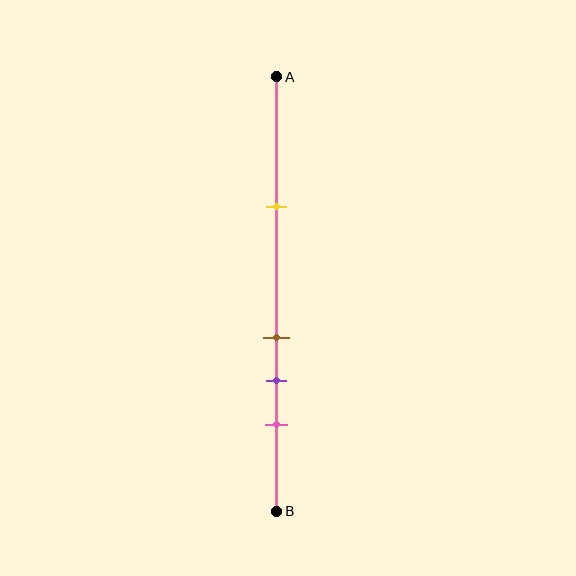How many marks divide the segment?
There are 4 marks dividing the segment.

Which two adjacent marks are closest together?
The brown and purple marks are the closest adjacent pair.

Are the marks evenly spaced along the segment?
No, the marks are not evenly spaced.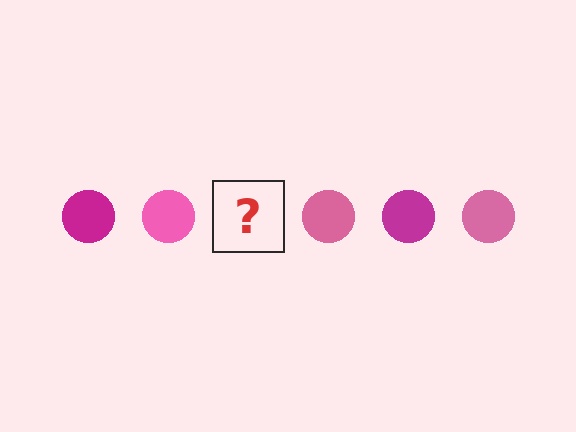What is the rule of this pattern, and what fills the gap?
The rule is that the pattern cycles through magenta, pink circles. The gap should be filled with a magenta circle.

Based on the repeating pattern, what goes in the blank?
The blank should be a magenta circle.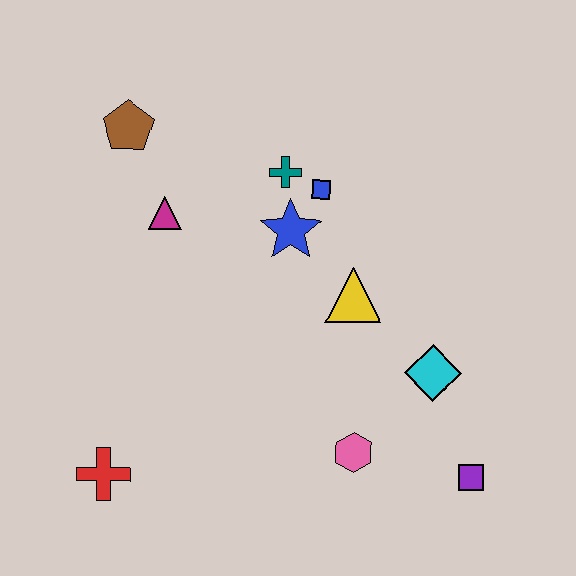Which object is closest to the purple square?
The cyan diamond is closest to the purple square.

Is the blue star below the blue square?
Yes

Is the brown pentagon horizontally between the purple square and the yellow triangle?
No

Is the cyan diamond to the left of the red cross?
No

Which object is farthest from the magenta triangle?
The purple square is farthest from the magenta triangle.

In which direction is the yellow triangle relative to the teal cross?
The yellow triangle is below the teal cross.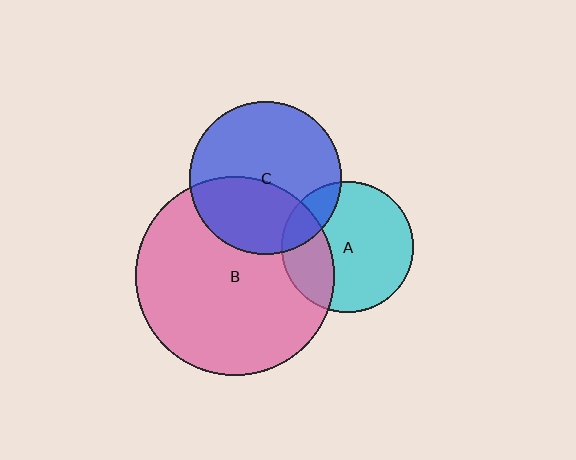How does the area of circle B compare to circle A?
Approximately 2.3 times.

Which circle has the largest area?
Circle B (pink).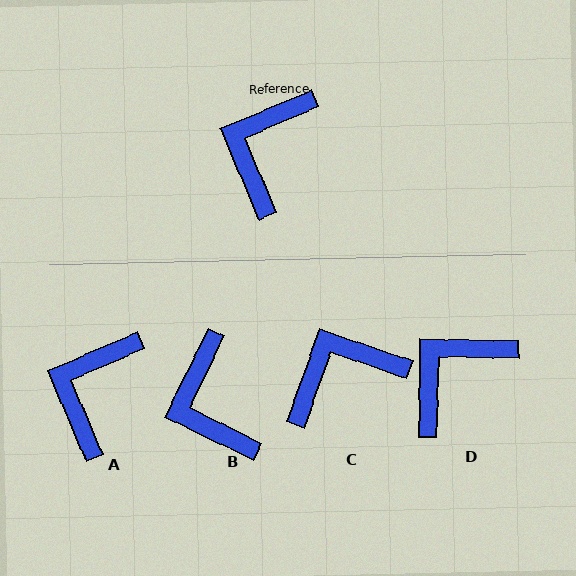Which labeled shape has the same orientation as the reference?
A.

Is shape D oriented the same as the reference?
No, it is off by about 24 degrees.